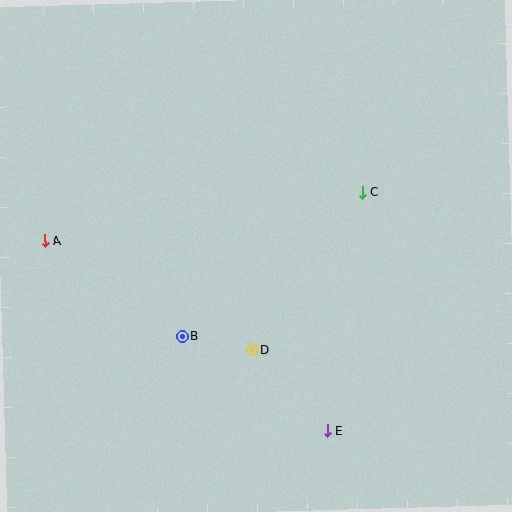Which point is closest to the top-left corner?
Point A is closest to the top-left corner.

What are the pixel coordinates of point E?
Point E is at (327, 431).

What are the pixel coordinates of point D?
Point D is at (252, 350).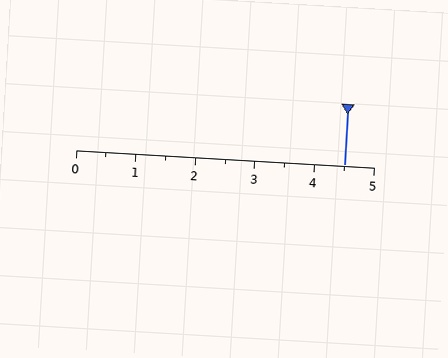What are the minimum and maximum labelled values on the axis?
The axis runs from 0 to 5.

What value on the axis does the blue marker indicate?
The marker indicates approximately 4.5.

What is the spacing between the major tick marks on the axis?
The major ticks are spaced 1 apart.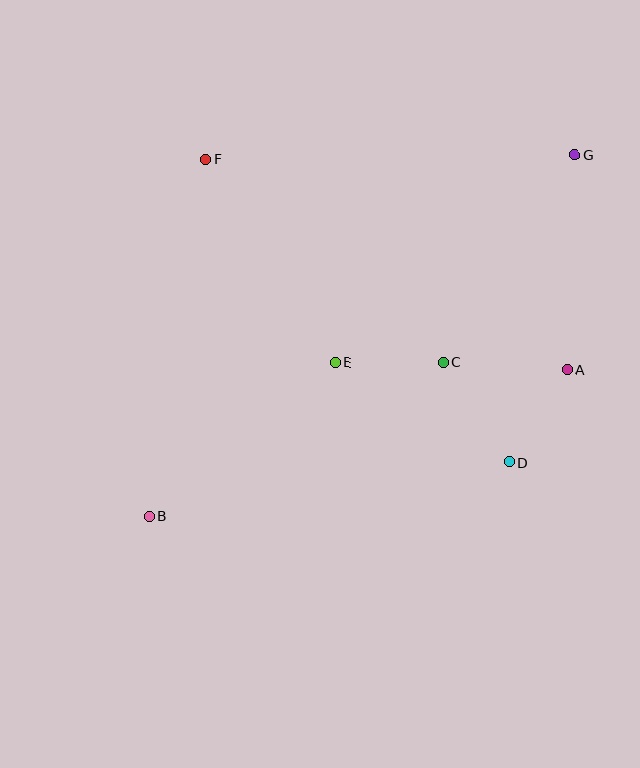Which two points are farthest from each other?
Points B and G are farthest from each other.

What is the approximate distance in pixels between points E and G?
The distance between E and G is approximately 317 pixels.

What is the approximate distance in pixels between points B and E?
The distance between B and E is approximately 242 pixels.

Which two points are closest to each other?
Points C and E are closest to each other.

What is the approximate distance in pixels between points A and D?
The distance between A and D is approximately 109 pixels.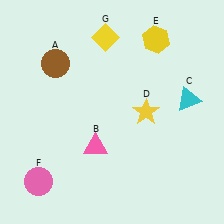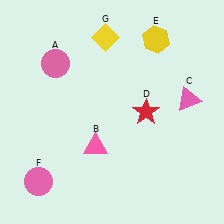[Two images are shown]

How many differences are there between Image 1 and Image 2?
There are 3 differences between the two images.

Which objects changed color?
A changed from brown to pink. C changed from cyan to pink. D changed from yellow to red.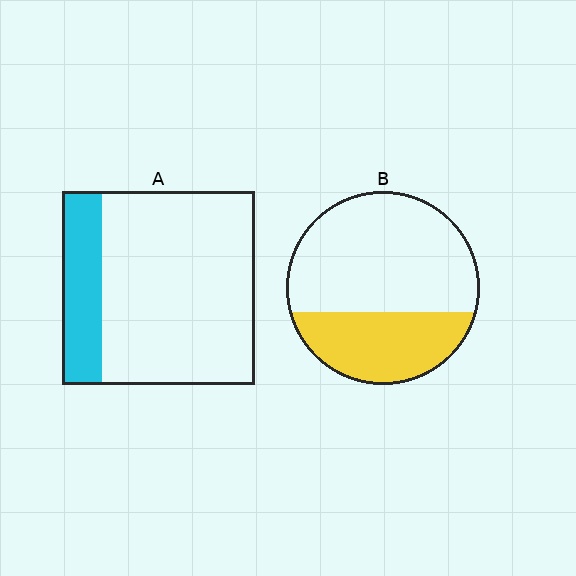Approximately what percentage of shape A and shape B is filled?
A is approximately 20% and B is approximately 35%.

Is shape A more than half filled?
No.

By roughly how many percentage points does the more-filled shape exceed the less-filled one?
By roughly 15 percentage points (B over A).